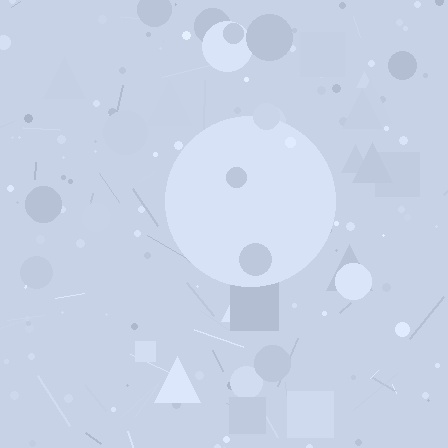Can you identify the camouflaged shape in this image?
The camouflaged shape is a circle.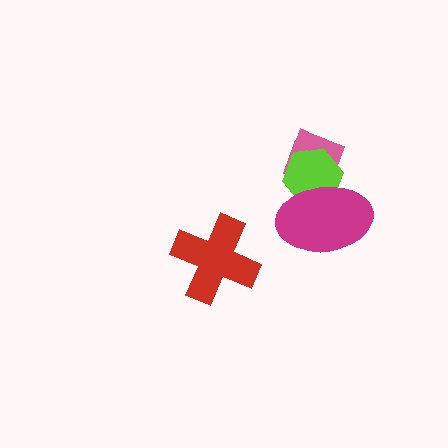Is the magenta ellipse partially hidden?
No, no other shape covers it.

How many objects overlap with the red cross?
0 objects overlap with the red cross.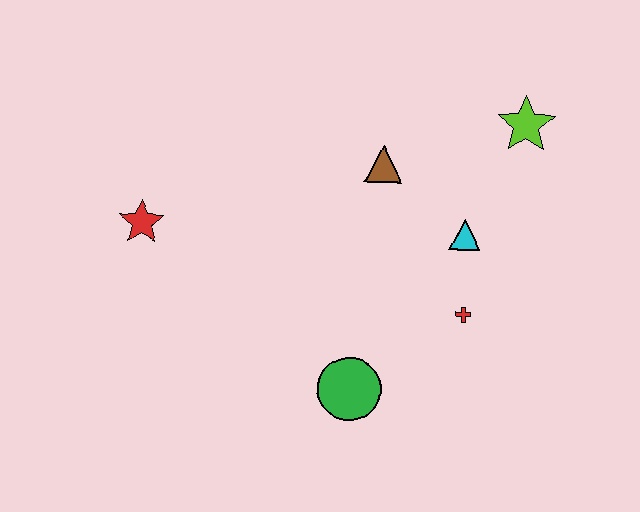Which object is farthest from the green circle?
The lime star is farthest from the green circle.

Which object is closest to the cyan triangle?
The red cross is closest to the cyan triangle.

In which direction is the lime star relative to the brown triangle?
The lime star is to the right of the brown triangle.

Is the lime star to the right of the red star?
Yes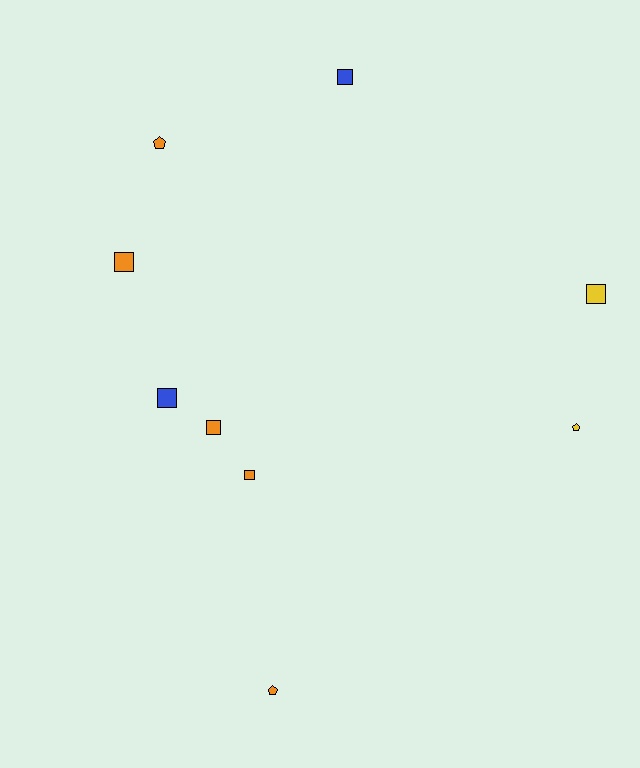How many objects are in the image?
There are 9 objects.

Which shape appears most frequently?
Square, with 6 objects.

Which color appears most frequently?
Orange, with 5 objects.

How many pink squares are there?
There are no pink squares.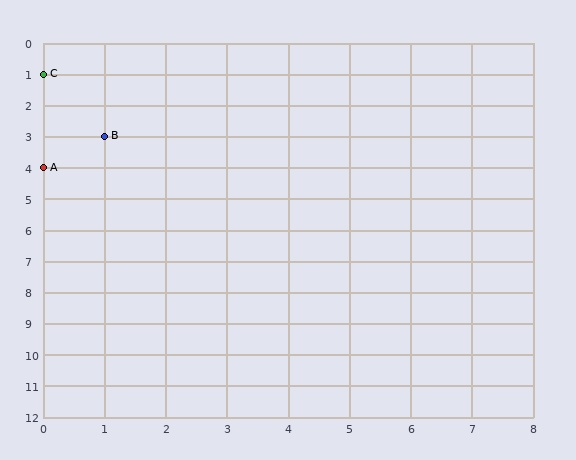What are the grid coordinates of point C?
Point C is at grid coordinates (0, 1).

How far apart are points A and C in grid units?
Points A and C are 3 rows apart.